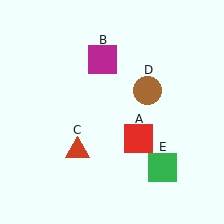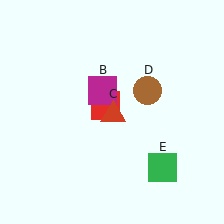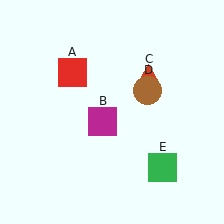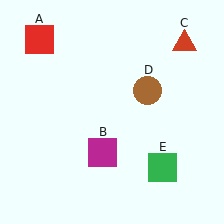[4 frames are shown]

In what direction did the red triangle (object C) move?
The red triangle (object C) moved up and to the right.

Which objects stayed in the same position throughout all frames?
Brown circle (object D) and green square (object E) remained stationary.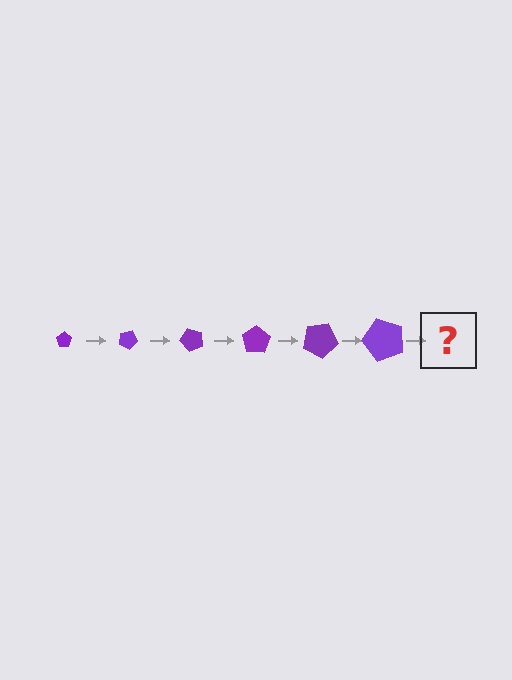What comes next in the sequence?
The next element should be a pentagon, larger than the previous one and rotated 150 degrees from the start.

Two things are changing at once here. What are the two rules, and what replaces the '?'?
The two rules are that the pentagon grows larger each step and it rotates 25 degrees each step. The '?' should be a pentagon, larger than the previous one and rotated 150 degrees from the start.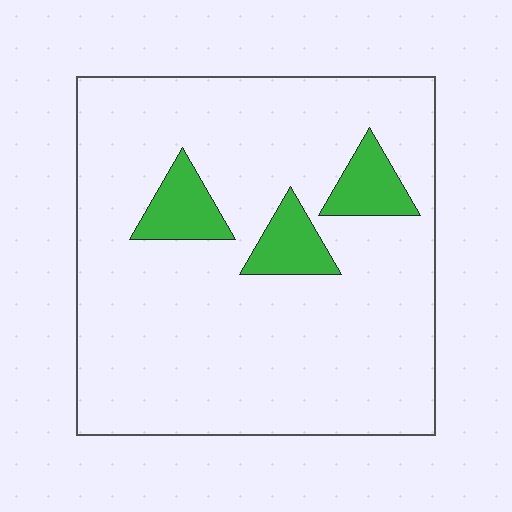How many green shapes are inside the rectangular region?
3.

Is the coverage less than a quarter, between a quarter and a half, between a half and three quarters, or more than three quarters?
Less than a quarter.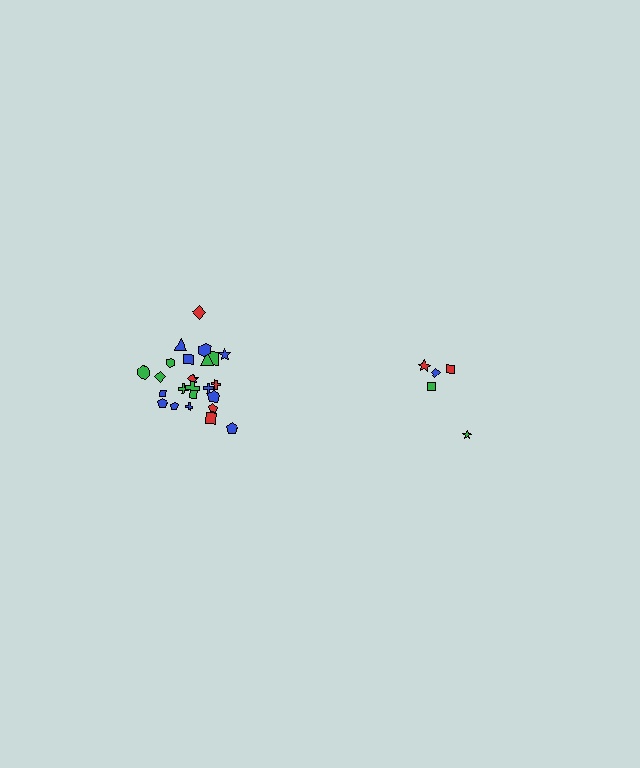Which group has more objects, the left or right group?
The left group.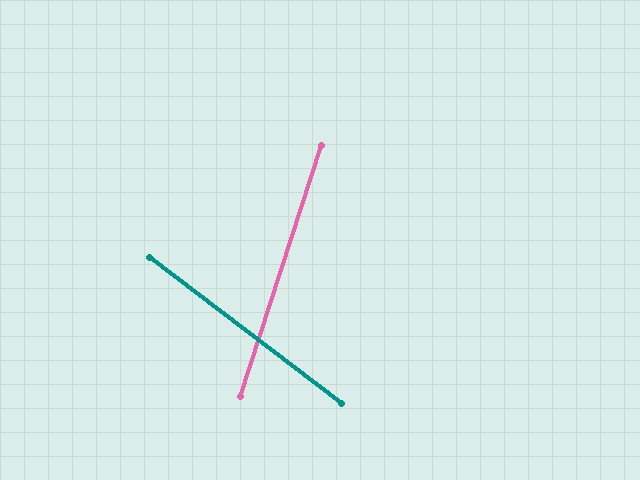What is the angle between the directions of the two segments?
Approximately 71 degrees.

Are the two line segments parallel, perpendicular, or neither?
Neither parallel nor perpendicular — they differ by about 71°.